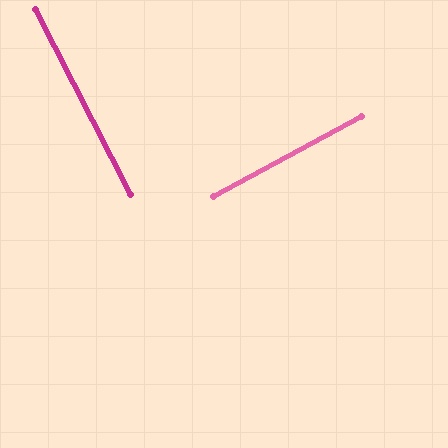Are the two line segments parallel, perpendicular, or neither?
Perpendicular — they meet at approximately 89°.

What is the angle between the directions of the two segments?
Approximately 89 degrees.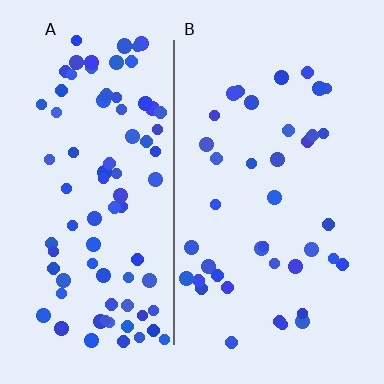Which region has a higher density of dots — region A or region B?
A (the left).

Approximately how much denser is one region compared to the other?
Approximately 2.2× — region A over region B.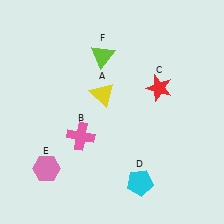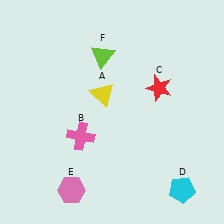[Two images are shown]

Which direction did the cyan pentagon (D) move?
The cyan pentagon (D) moved right.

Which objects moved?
The objects that moved are: the cyan pentagon (D), the pink hexagon (E).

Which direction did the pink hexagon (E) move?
The pink hexagon (E) moved right.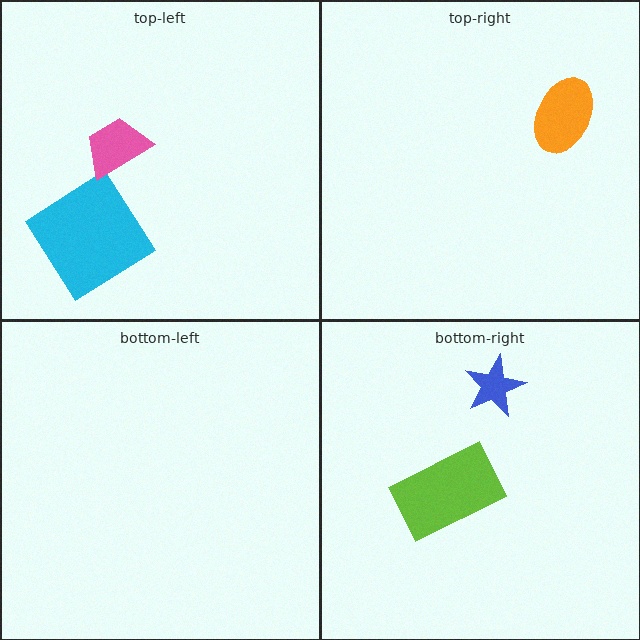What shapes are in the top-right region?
The orange ellipse.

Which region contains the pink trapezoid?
The top-left region.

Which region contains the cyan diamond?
The top-left region.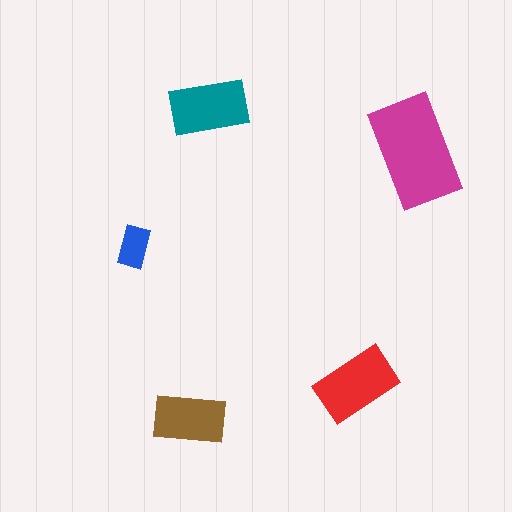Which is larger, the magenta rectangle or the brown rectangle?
The magenta one.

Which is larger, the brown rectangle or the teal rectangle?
The teal one.